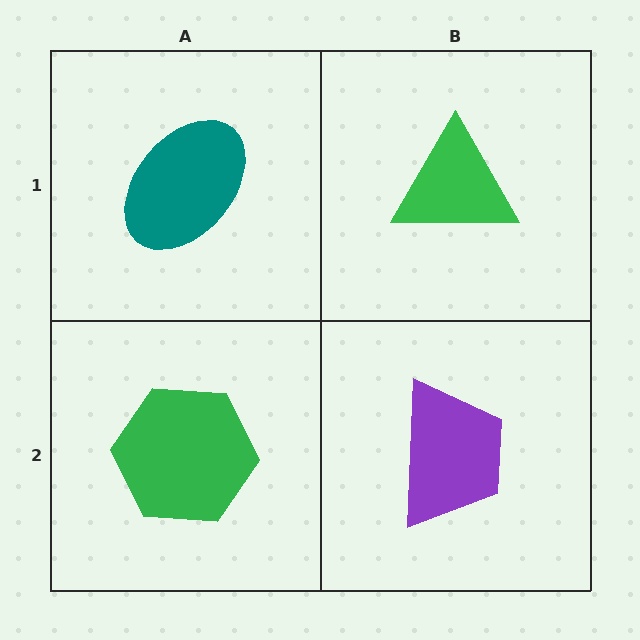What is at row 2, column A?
A green hexagon.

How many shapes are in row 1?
2 shapes.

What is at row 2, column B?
A purple trapezoid.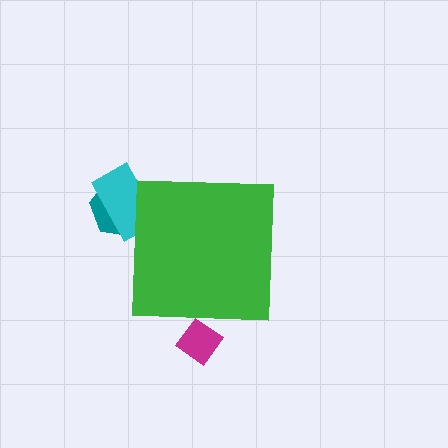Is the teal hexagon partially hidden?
Yes, the teal hexagon is partially hidden behind the green square.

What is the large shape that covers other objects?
A green square.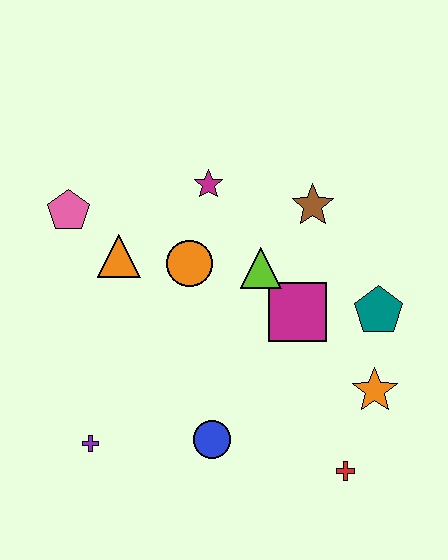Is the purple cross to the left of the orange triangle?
Yes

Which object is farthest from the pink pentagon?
The red cross is farthest from the pink pentagon.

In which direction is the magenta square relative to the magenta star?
The magenta square is below the magenta star.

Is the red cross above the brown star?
No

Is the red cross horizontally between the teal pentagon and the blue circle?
Yes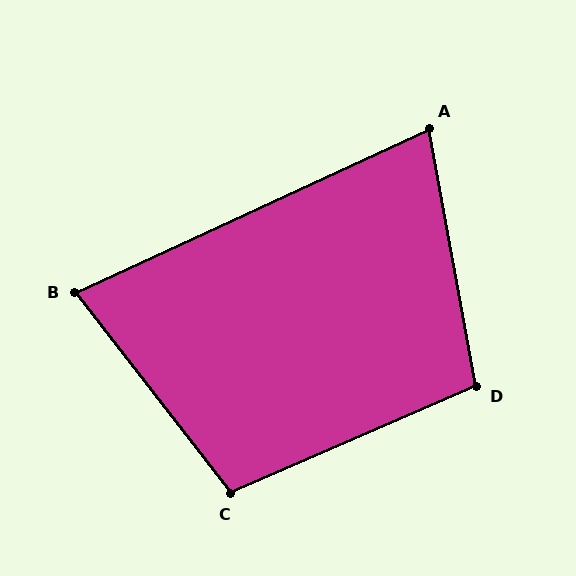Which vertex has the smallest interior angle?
A, at approximately 76 degrees.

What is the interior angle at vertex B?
Approximately 77 degrees (acute).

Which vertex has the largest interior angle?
C, at approximately 104 degrees.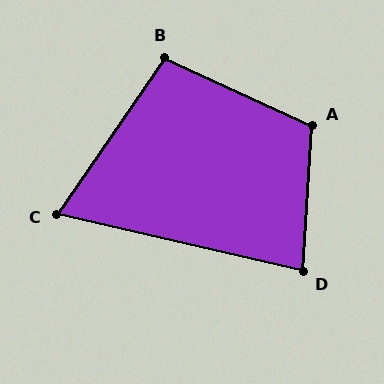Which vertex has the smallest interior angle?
C, at approximately 69 degrees.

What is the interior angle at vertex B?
Approximately 100 degrees (obtuse).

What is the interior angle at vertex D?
Approximately 80 degrees (acute).